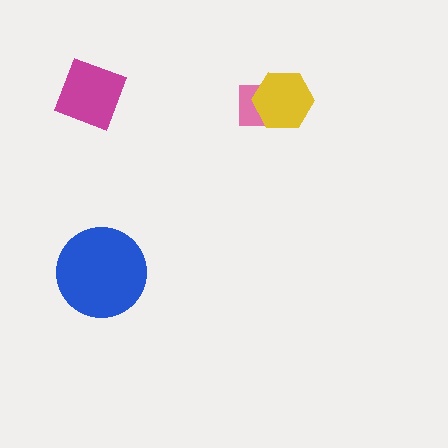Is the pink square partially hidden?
Yes, it is partially covered by another shape.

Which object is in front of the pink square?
The yellow hexagon is in front of the pink square.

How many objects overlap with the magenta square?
0 objects overlap with the magenta square.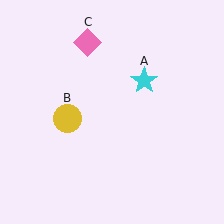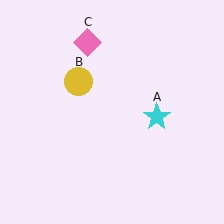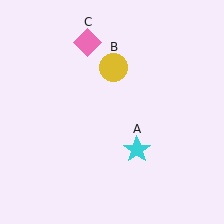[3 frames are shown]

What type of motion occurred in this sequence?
The cyan star (object A), yellow circle (object B) rotated clockwise around the center of the scene.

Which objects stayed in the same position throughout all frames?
Pink diamond (object C) remained stationary.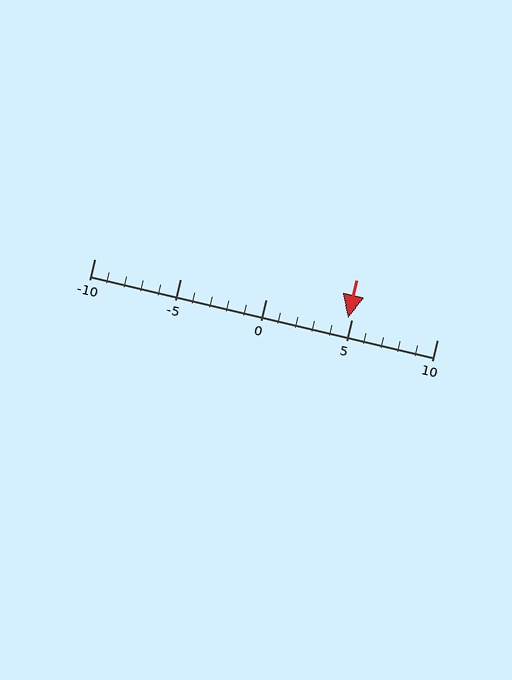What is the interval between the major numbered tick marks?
The major tick marks are spaced 5 units apart.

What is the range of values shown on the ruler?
The ruler shows values from -10 to 10.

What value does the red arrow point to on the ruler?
The red arrow points to approximately 5.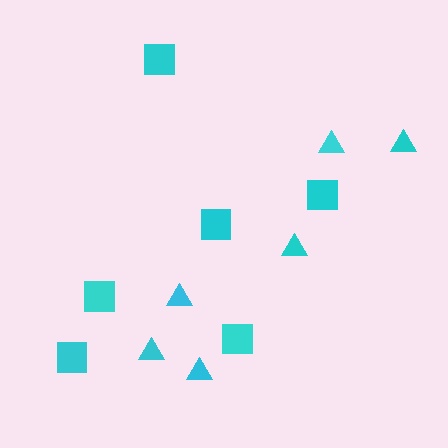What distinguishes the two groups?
There are 2 groups: one group of triangles (6) and one group of squares (6).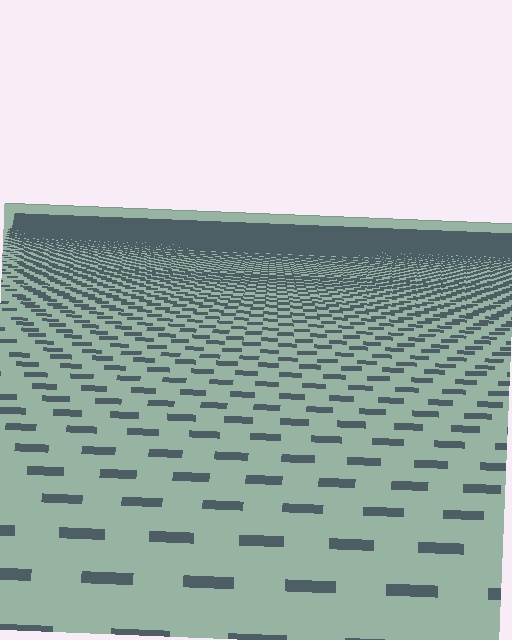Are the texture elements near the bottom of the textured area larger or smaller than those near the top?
Larger. Near the bottom, elements are closer to the viewer and appear at a bigger on-screen size.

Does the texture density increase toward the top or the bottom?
Density increases toward the top.